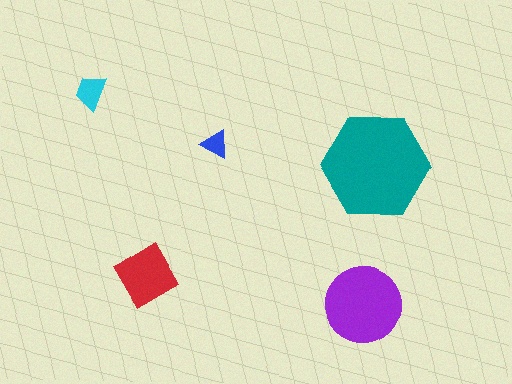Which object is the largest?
The teal hexagon.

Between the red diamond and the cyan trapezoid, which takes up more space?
The red diamond.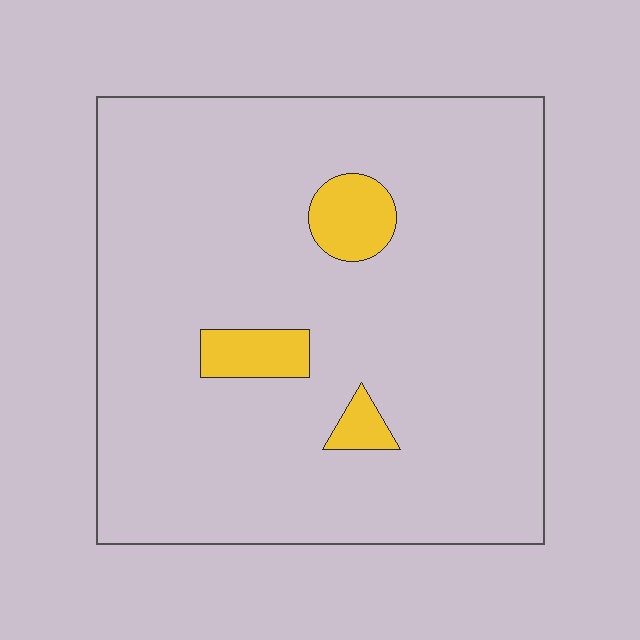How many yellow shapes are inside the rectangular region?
3.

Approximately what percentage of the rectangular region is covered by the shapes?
Approximately 5%.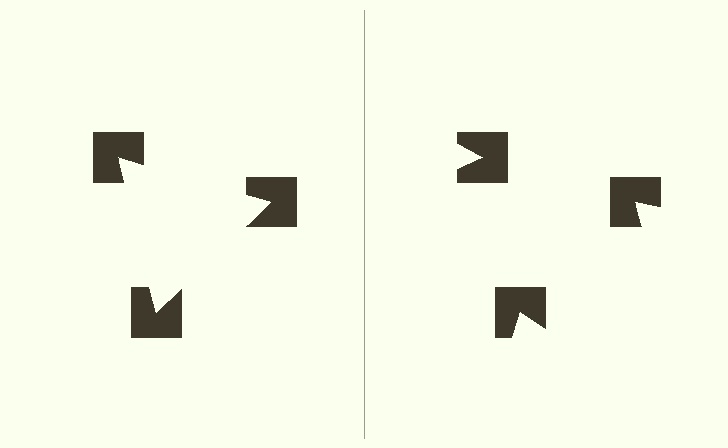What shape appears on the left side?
An illusory triangle.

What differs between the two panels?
The notched squares are positioned identically on both sides; only the wedge orientations differ. On the left they align to a triangle; on the right they are misaligned.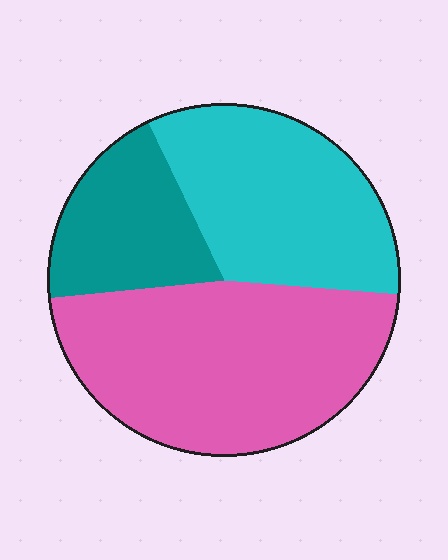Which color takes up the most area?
Pink, at roughly 45%.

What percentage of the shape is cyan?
Cyan covers 33% of the shape.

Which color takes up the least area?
Teal, at roughly 20%.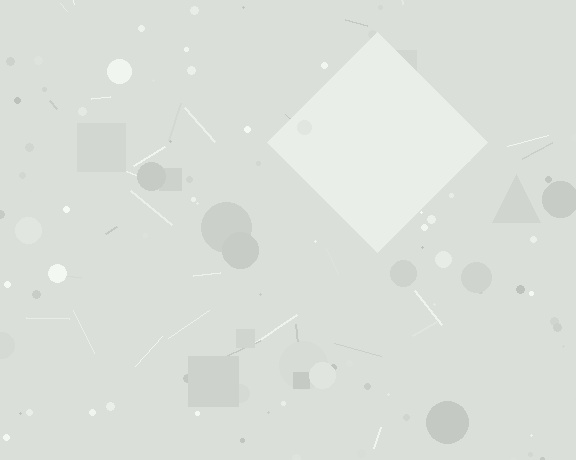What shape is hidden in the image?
A diamond is hidden in the image.